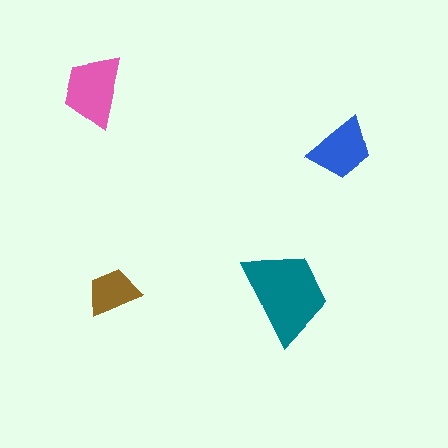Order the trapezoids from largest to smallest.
the teal one, the pink one, the blue one, the brown one.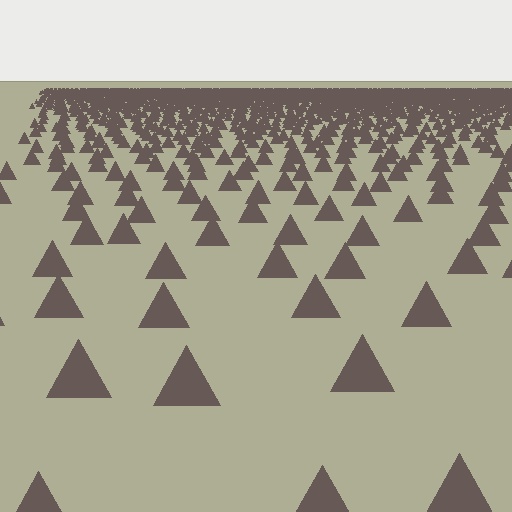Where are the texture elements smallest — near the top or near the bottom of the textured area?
Near the top.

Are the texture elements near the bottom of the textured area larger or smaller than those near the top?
Larger. Near the bottom, elements are closer to the viewer and appear at a bigger on-screen size.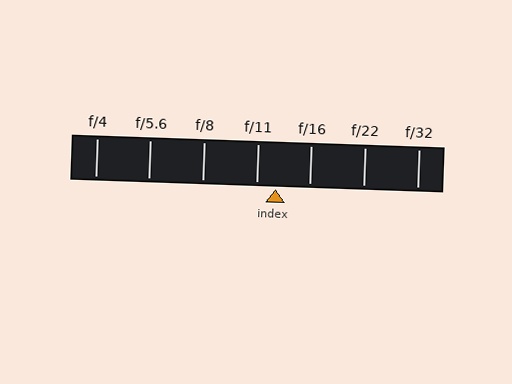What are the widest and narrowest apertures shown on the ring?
The widest aperture shown is f/4 and the narrowest is f/32.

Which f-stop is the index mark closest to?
The index mark is closest to f/11.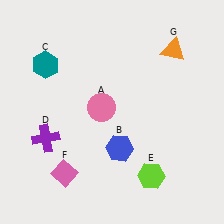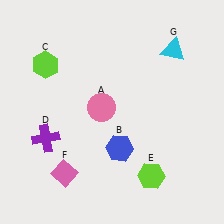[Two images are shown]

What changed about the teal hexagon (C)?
In Image 1, C is teal. In Image 2, it changed to lime.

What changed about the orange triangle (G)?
In Image 1, G is orange. In Image 2, it changed to cyan.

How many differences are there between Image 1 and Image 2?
There are 2 differences between the two images.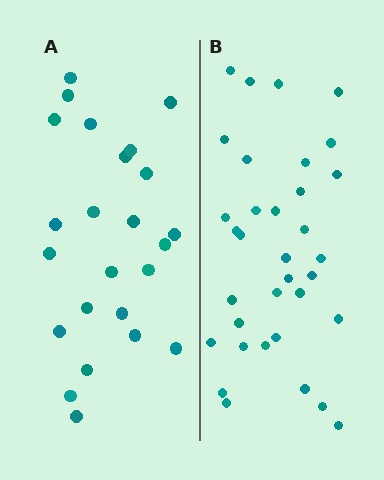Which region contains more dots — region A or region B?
Region B (the right region) has more dots.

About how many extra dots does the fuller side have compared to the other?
Region B has roughly 10 or so more dots than region A.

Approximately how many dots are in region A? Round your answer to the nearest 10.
About 20 dots. (The exact count is 24, which rounds to 20.)